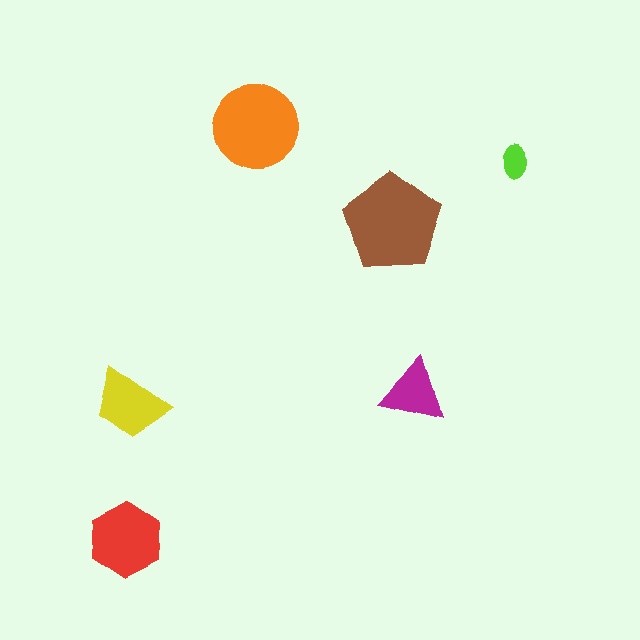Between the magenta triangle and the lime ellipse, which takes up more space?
The magenta triangle.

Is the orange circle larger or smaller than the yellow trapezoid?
Larger.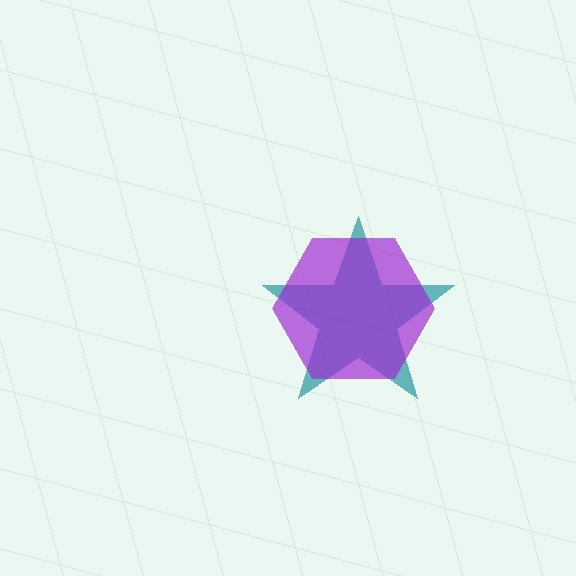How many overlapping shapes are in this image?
There are 2 overlapping shapes in the image.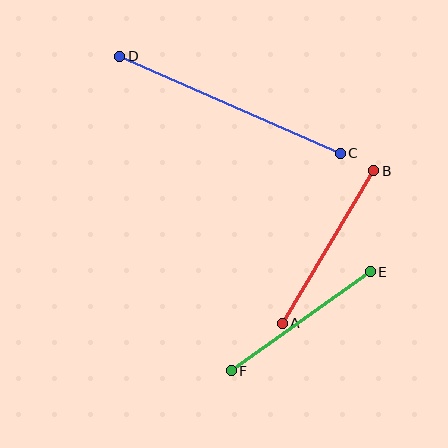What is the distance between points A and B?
The distance is approximately 178 pixels.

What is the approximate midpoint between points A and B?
The midpoint is at approximately (328, 247) pixels.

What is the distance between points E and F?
The distance is approximately 171 pixels.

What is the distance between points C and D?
The distance is approximately 241 pixels.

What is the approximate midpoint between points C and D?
The midpoint is at approximately (230, 105) pixels.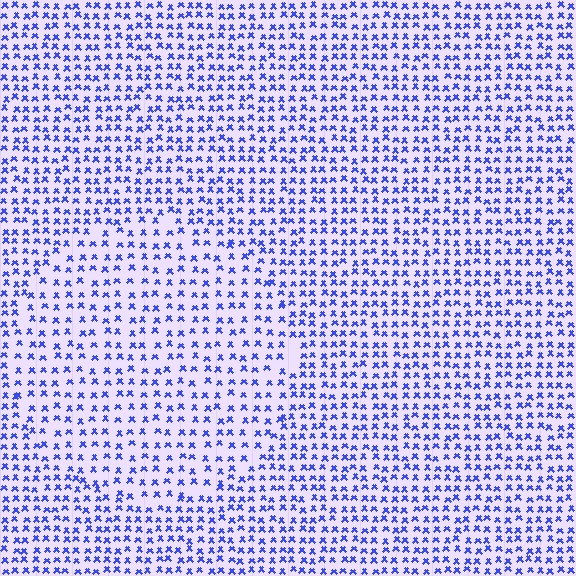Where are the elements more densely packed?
The elements are more densely packed outside the circle boundary.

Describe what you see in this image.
The image contains small blue elements arranged at two different densities. A circle-shaped region is visible where the elements are less densely packed than the surrounding area.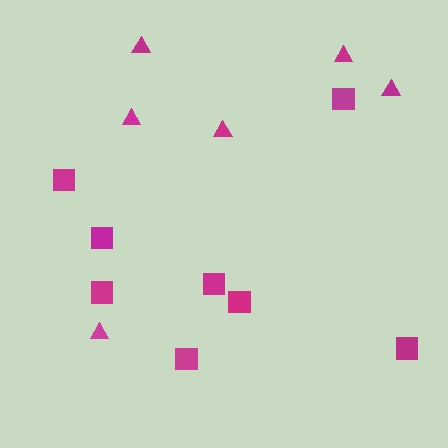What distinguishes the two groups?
There are 2 groups: one group of triangles (6) and one group of squares (8).